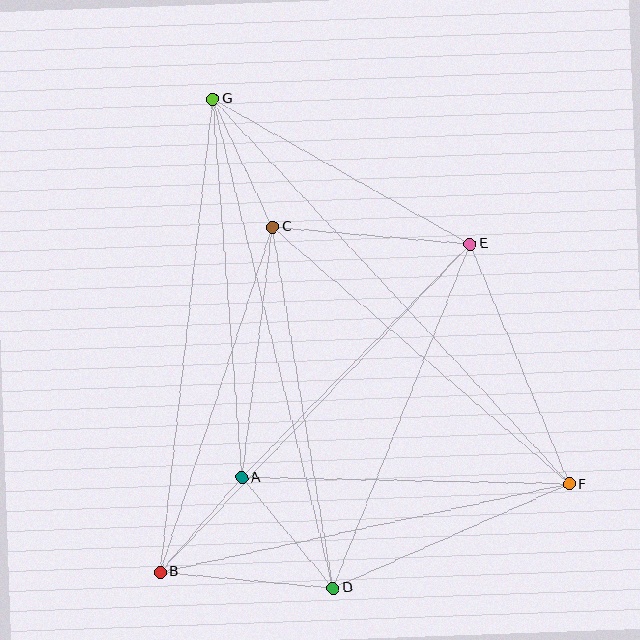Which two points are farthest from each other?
Points F and G are farthest from each other.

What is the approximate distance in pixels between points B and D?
The distance between B and D is approximately 174 pixels.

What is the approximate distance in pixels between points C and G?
The distance between C and G is approximately 141 pixels.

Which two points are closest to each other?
Points A and B are closest to each other.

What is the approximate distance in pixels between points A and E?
The distance between A and E is approximately 327 pixels.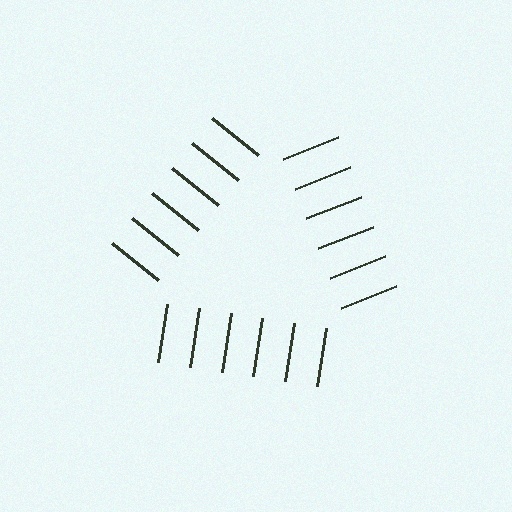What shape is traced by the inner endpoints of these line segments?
An illusory triangle — the line segments terminate on its edges but no continuous stroke is drawn.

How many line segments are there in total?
18 — 6 along each of the 3 edges.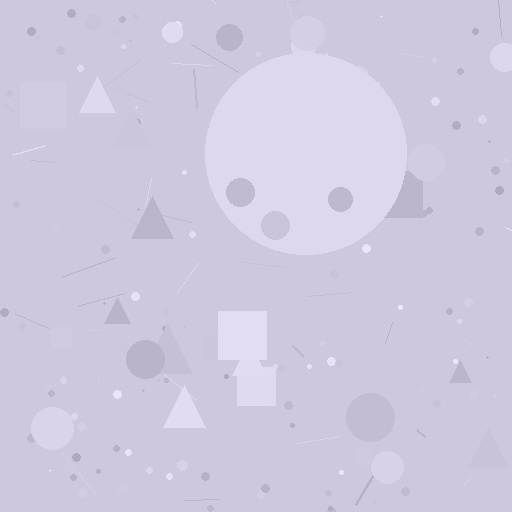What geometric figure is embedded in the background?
A circle is embedded in the background.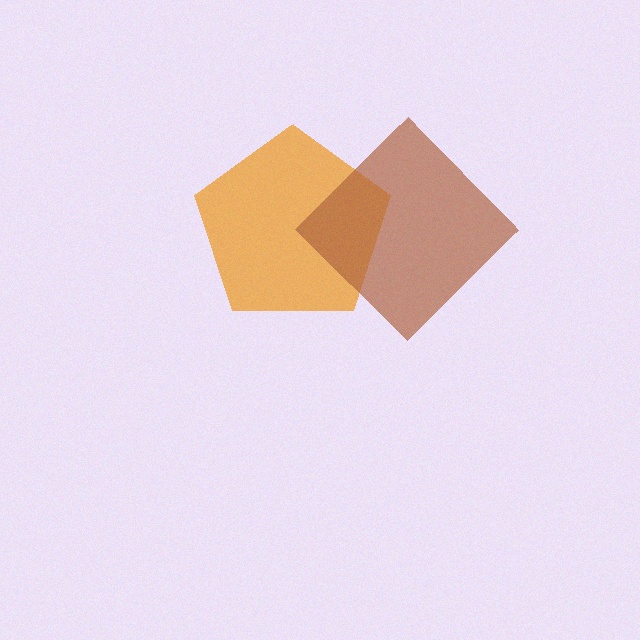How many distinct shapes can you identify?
There are 2 distinct shapes: an orange pentagon, a brown diamond.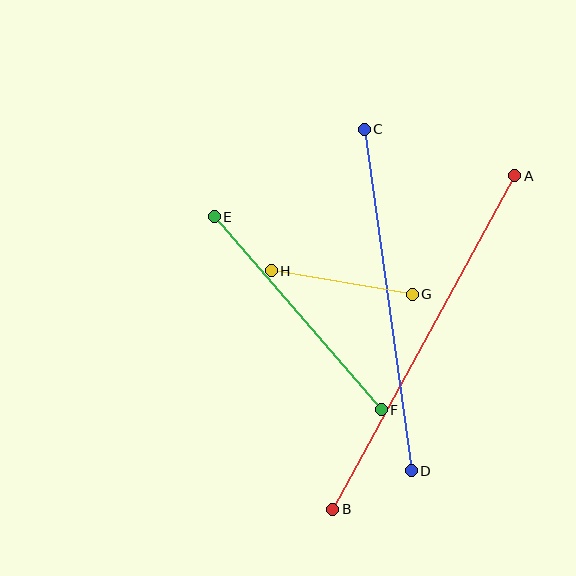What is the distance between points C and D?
The distance is approximately 345 pixels.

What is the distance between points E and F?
The distance is approximately 255 pixels.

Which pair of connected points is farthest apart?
Points A and B are farthest apart.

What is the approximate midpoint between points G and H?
The midpoint is at approximately (342, 283) pixels.